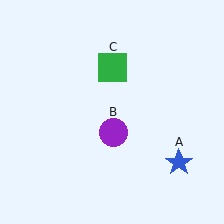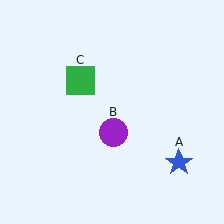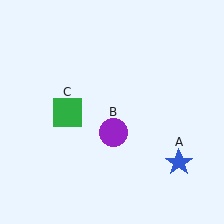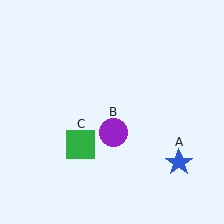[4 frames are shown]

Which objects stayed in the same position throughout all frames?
Blue star (object A) and purple circle (object B) remained stationary.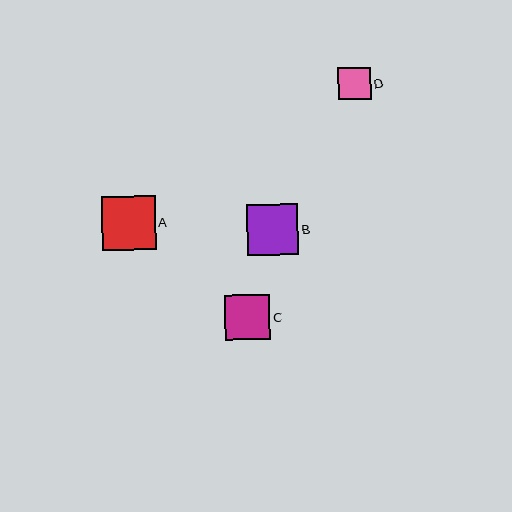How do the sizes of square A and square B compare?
Square A and square B are approximately the same size.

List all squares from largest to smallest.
From largest to smallest: A, B, C, D.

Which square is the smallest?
Square D is the smallest with a size of approximately 32 pixels.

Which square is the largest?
Square A is the largest with a size of approximately 54 pixels.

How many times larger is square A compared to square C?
Square A is approximately 1.2 times the size of square C.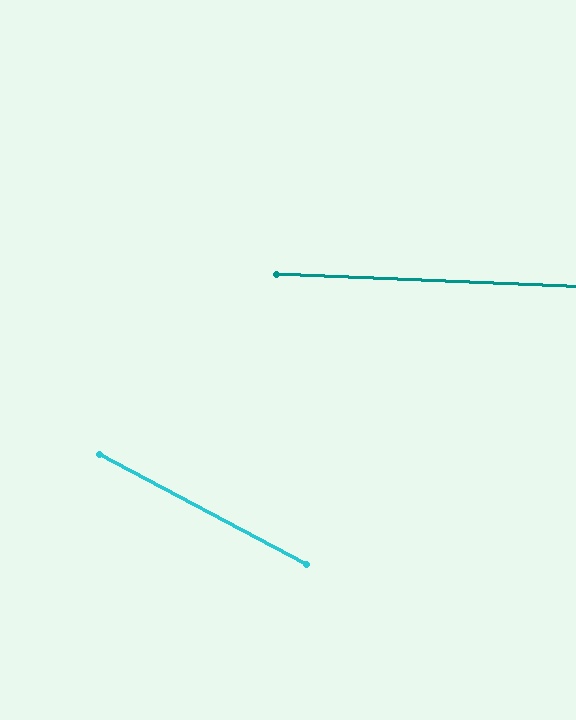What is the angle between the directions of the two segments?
Approximately 26 degrees.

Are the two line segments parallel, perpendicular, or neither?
Neither parallel nor perpendicular — they differ by about 26°.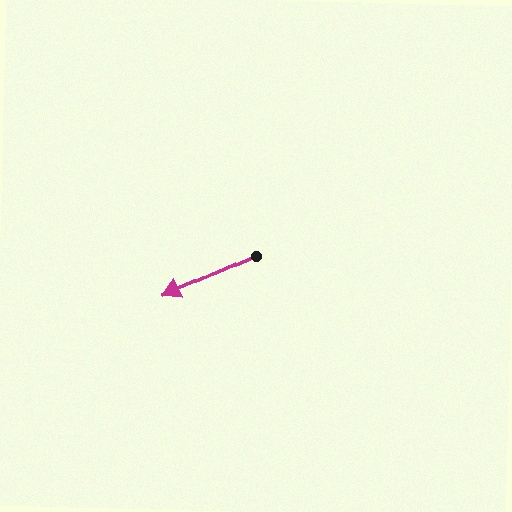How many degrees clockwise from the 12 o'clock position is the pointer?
Approximately 246 degrees.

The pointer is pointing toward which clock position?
Roughly 8 o'clock.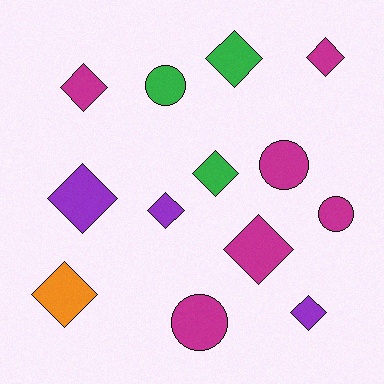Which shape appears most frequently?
Diamond, with 9 objects.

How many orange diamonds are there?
There is 1 orange diamond.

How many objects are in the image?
There are 13 objects.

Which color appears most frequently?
Magenta, with 6 objects.